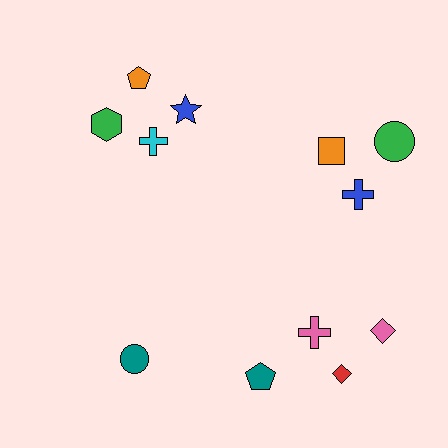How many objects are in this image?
There are 12 objects.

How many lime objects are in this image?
There are no lime objects.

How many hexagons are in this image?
There is 1 hexagon.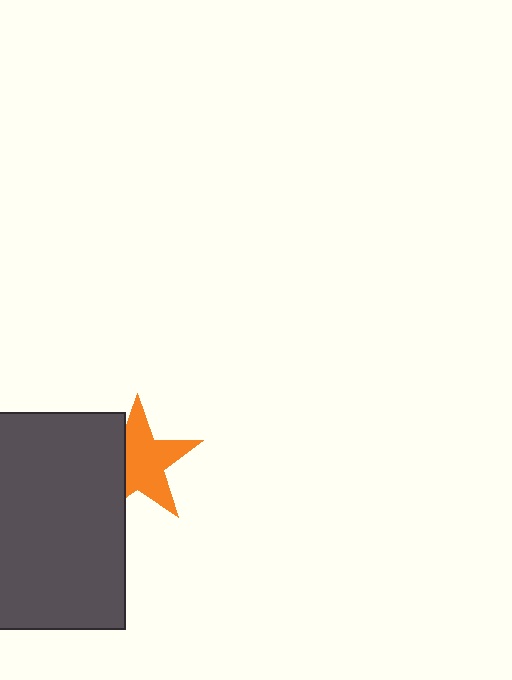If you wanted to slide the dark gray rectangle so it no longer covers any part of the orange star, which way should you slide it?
Slide it left — that is the most direct way to separate the two shapes.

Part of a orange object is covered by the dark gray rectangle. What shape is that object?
It is a star.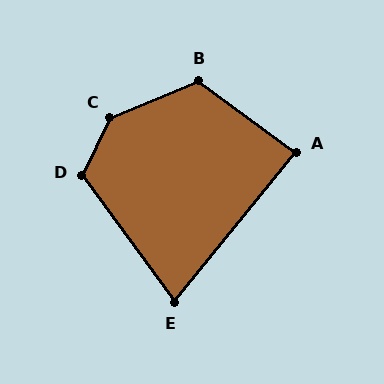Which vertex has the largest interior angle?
C, at approximately 138 degrees.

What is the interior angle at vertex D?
Approximately 119 degrees (obtuse).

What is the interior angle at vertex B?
Approximately 121 degrees (obtuse).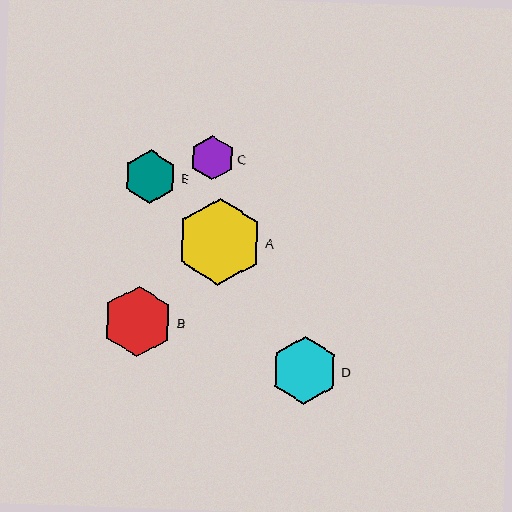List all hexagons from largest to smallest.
From largest to smallest: A, B, D, E, C.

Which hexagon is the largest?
Hexagon A is the largest with a size of approximately 86 pixels.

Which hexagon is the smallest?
Hexagon C is the smallest with a size of approximately 45 pixels.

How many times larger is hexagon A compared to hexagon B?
Hexagon A is approximately 1.2 times the size of hexagon B.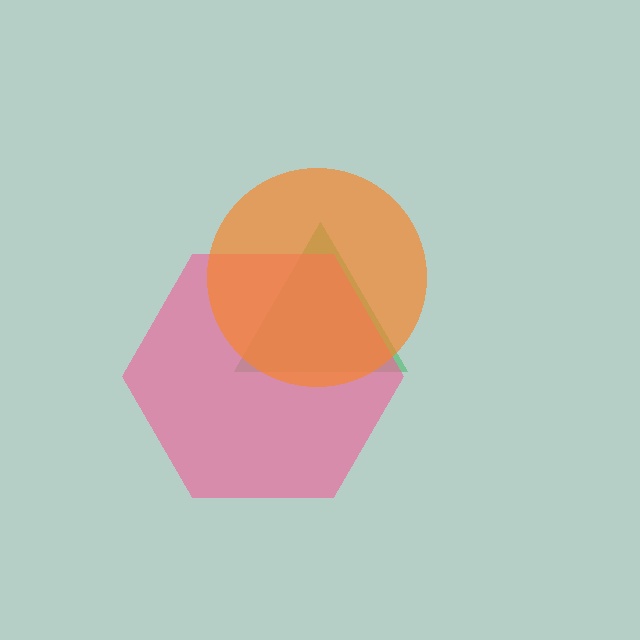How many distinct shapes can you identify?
There are 3 distinct shapes: a green triangle, a pink hexagon, an orange circle.